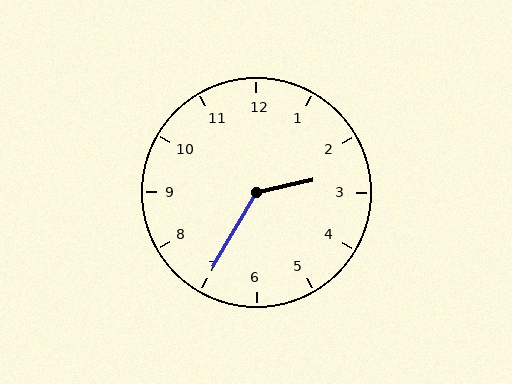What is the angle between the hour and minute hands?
Approximately 132 degrees.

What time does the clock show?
2:35.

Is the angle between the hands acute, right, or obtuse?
It is obtuse.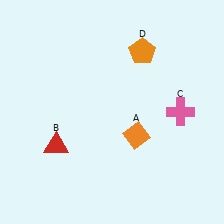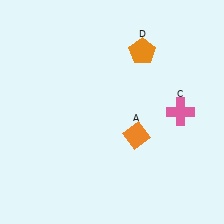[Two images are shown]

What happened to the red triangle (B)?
The red triangle (B) was removed in Image 2. It was in the bottom-left area of Image 1.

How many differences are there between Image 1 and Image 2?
There is 1 difference between the two images.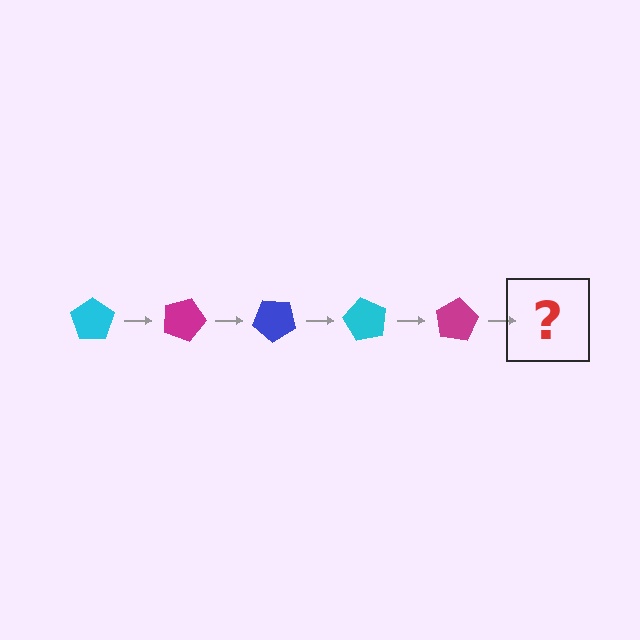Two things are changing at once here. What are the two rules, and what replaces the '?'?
The two rules are that it rotates 20 degrees each step and the color cycles through cyan, magenta, and blue. The '?' should be a blue pentagon, rotated 100 degrees from the start.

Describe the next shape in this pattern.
It should be a blue pentagon, rotated 100 degrees from the start.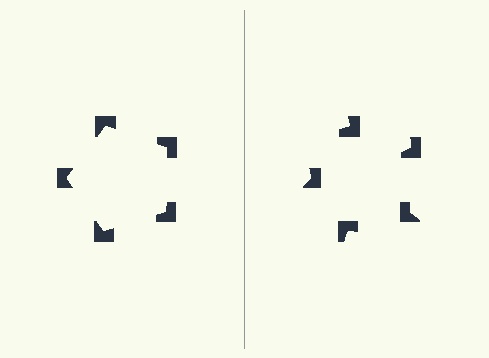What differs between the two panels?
The notched squares are positioned identically on both sides; only the wedge orientations differ. On the left they align to a pentagon; on the right they are misaligned.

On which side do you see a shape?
An illusory pentagon appears on the left side. On the right side the wedge cuts are rotated, so no coherent shape forms.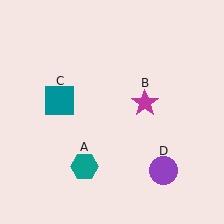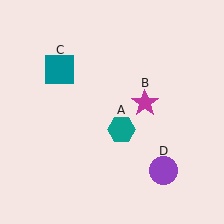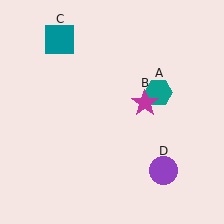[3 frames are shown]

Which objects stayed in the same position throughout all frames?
Magenta star (object B) and purple circle (object D) remained stationary.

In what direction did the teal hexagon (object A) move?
The teal hexagon (object A) moved up and to the right.